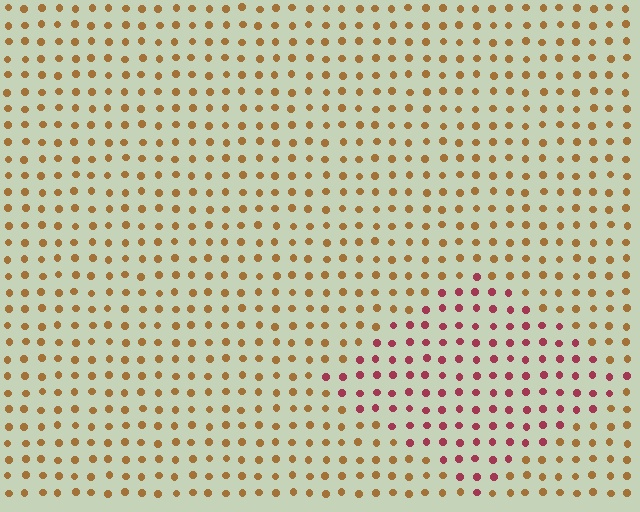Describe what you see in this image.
The image is filled with small brown elements in a uniform arrangement. A diamond-shaped region is visible where the elements are tinted to a slightly different hue, forming a subtle color boundary.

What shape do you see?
I see a diamond.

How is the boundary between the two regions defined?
The boundary is defined purely by a slight shift in hue (about 49 degrees). Spacing, size, and orientation are identical on both sides.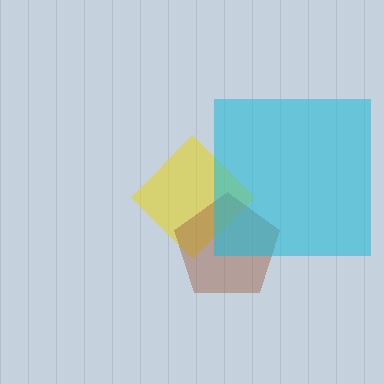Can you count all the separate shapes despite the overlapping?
Yes, there are 3 separate shapes.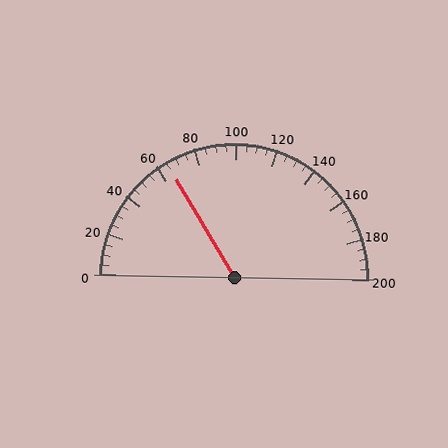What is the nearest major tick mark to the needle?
The nearest major tick mark is 60.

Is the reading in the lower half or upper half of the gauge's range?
The reading is in the lower half of the range (0 to 200).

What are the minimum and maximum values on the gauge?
The gauge ranges from 0 to 200.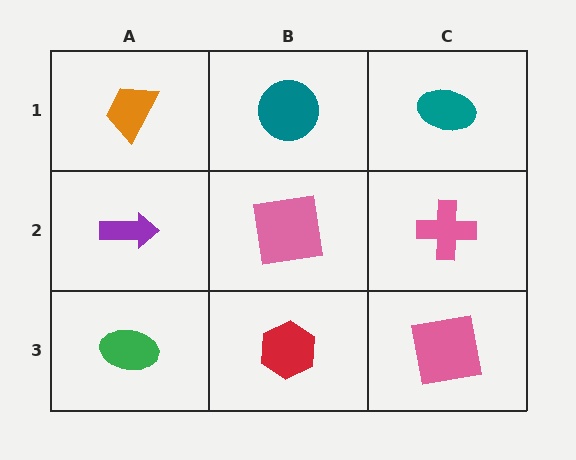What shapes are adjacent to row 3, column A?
A purple arrow (row 2, column A), a red hexagon (row 3, column B).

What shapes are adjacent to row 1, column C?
A pink cross (row 2, column C), a teal circle (row 1, column B).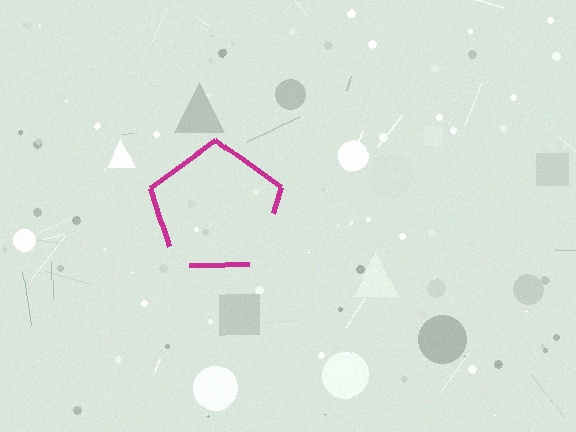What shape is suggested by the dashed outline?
The dashed outline suggests a pentagon.